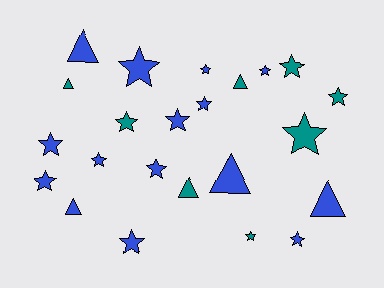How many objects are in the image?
There are 23 objects.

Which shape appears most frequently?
Star, with 16 objects.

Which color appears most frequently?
Blue, with 15 objects.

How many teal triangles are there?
There are 3 teal triangles.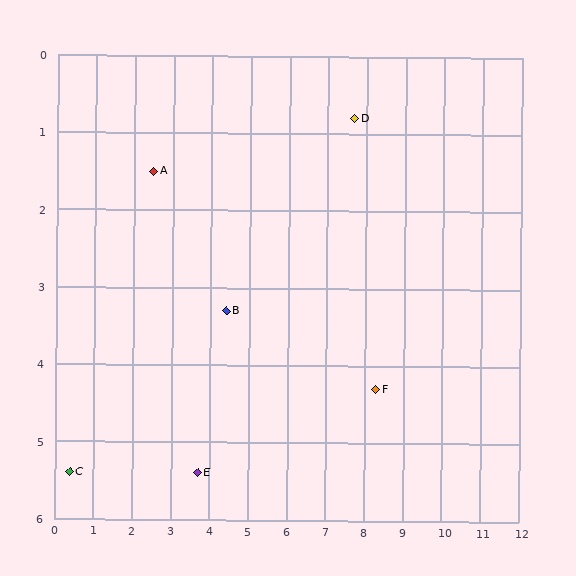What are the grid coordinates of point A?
Point A is at approximately (2.5, 1.5).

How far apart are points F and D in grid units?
Points F and D are about 3.6 grid units apart.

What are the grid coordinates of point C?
Point C is at approximately (0.4, 5.4).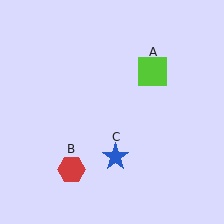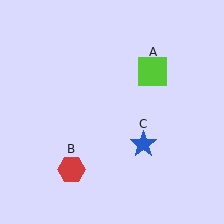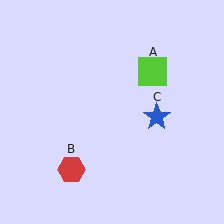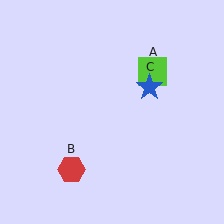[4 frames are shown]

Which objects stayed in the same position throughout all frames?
Lime square (object A) and red hexagon (object B) remained stationary.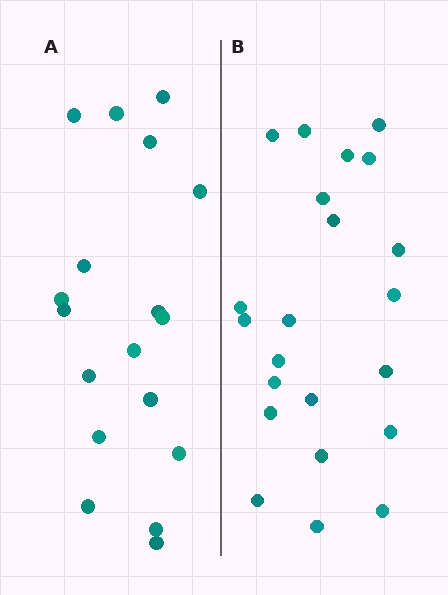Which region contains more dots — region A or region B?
Region B (the right region) has more dots.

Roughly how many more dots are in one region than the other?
Region B has about 4 more dots than region A.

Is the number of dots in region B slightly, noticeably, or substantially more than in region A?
Region B has only slightly more — the two regions are fairly close. The ratio is roughly 1.2 to 1.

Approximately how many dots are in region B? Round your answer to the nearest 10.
About 20 dots. (The exact count is 22, which rounds to 20.)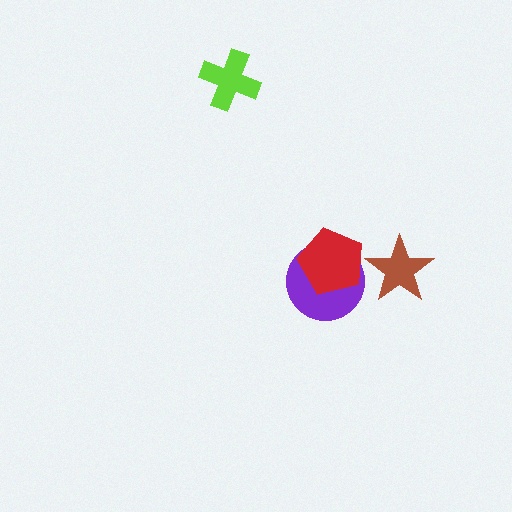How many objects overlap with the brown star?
0 objects overlap with the brown star.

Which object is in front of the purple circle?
The red pentagon is in front of the purple circle.